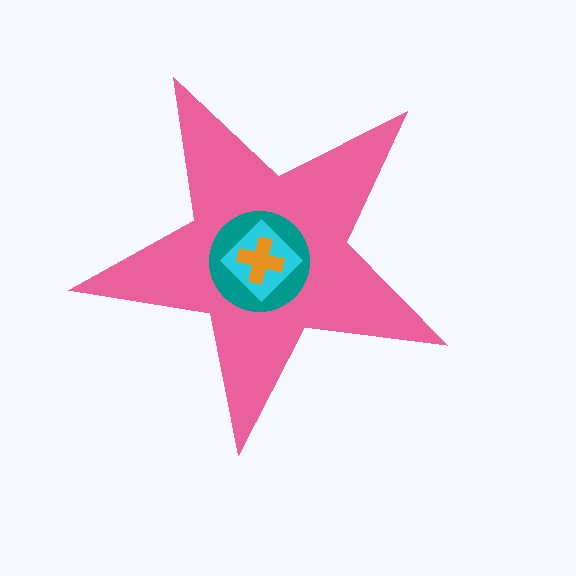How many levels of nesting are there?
4.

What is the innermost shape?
The orange cross.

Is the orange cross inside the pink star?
Yes.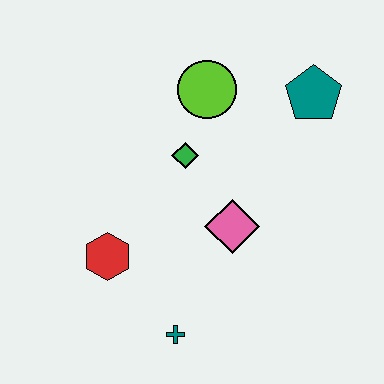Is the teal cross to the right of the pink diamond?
No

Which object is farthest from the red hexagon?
The teal pentagon is farthest from the red hexagon.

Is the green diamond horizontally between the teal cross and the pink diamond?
Yes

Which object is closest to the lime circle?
The green diamond is closest to the lime circle.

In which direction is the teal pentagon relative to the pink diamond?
The teal pentagon is above the pink diamond.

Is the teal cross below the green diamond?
Yes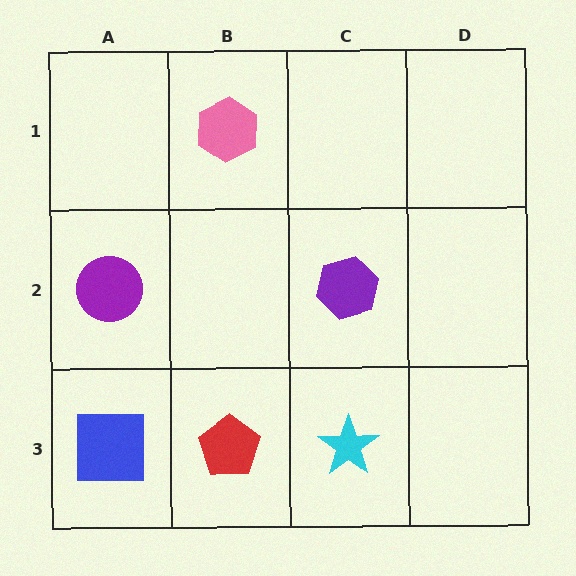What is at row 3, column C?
A cyan star.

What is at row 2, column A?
A purple circle.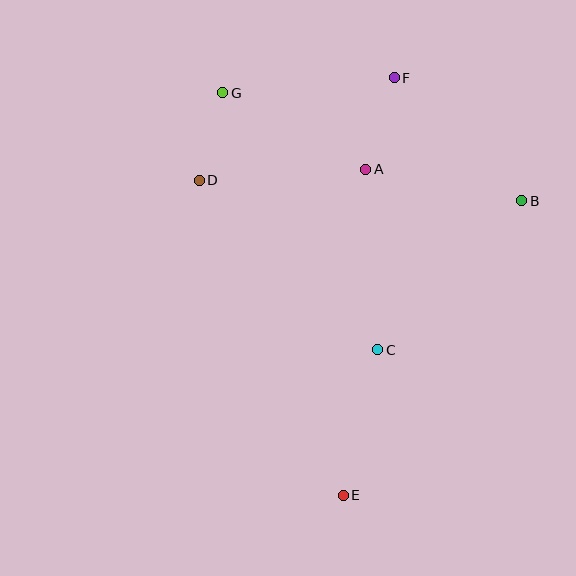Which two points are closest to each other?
Points D and G are closest to each other.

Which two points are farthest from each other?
Points E and F are farthest from each other.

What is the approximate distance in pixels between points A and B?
The distance between A and B is approximately 159 pixels.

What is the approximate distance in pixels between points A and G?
The distance between A and G is approximately 162 pixels.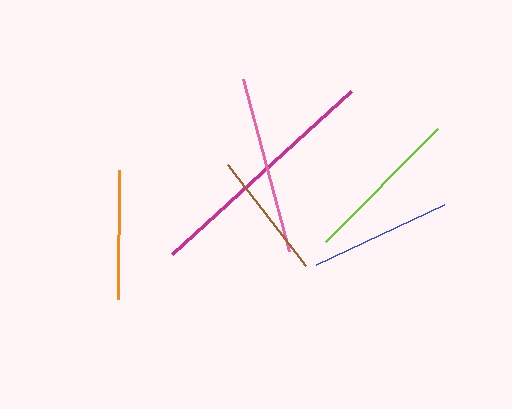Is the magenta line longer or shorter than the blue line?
The magenta line is longer than the blue line.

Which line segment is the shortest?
The brown line is the shortest at approximately 127 pixels.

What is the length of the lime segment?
The lime segment is approximately 158 pixels long.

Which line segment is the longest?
The magenta line is the longest at approximately 242 pixels.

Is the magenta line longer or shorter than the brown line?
The magenta line is longer than the brown line.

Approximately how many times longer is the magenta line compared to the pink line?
The magenta line is approximately 1.4 times the length of the pink line.